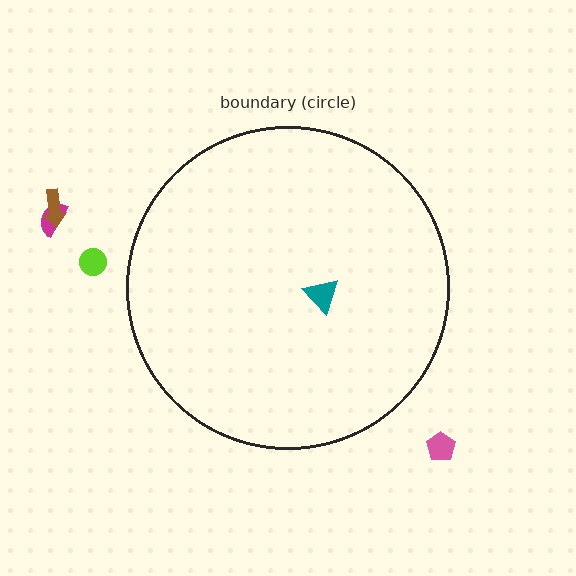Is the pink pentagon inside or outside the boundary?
Outside.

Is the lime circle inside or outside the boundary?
Outside.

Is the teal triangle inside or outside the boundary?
Inside.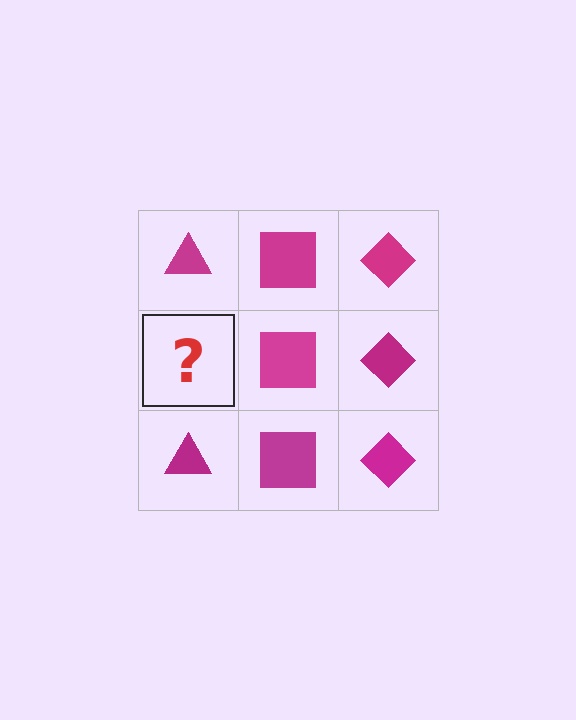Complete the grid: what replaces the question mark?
The question mark should be replaced with a magenta triangle.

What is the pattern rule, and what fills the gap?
The rule is that each column has a consistent shape. The gap should be filled with a magenta triangle.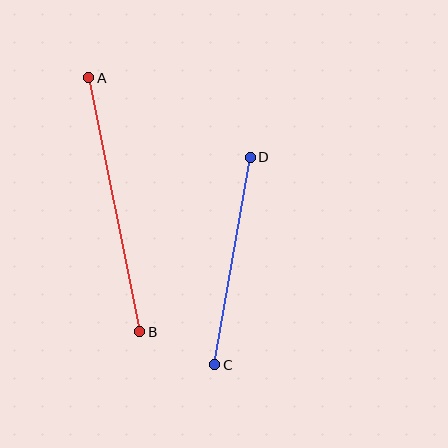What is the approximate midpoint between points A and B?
The midpoint is at approximately (114, 205) pixels.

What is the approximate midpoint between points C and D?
The midpoint is at approximately (233, 261) pixels.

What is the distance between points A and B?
The distance is approximately 259 pixels.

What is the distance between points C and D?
The distance is approximately 210 pixels.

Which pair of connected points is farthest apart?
Points A and B are farthest apart.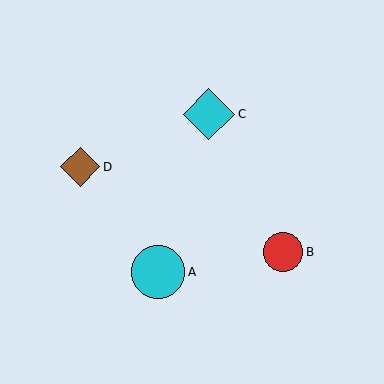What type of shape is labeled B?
Shape B is a red circle.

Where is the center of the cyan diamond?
The center of the cyan diamond is at (209, 114).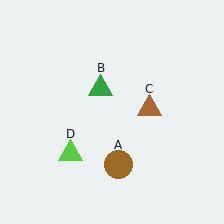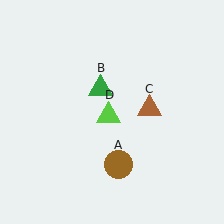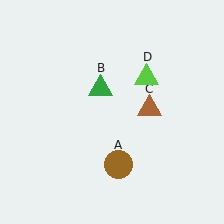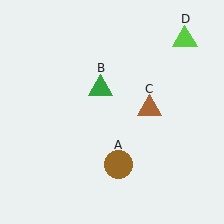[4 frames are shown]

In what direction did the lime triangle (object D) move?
The lime triangle (object D) moved up and to the right.